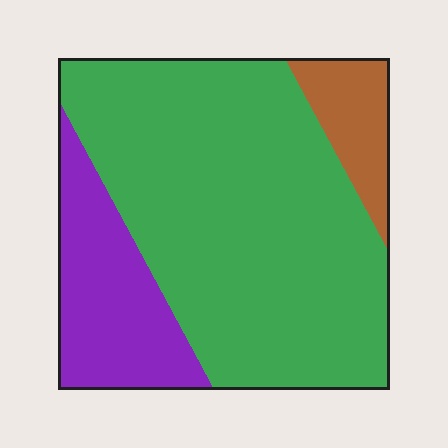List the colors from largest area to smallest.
From largest to smallest: green, purple, brown.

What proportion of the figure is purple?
Purple covers about 20% of the figure.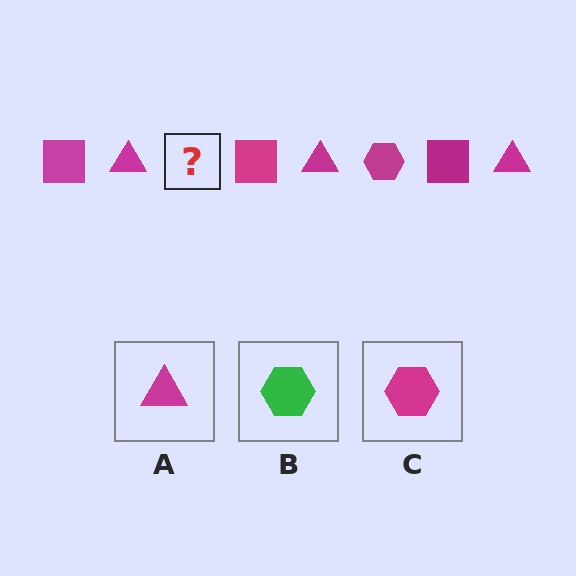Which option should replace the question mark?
Option C.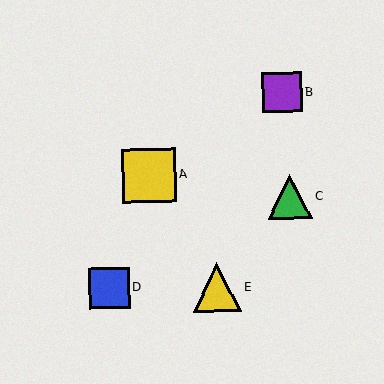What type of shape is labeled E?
Shape E is a yellow triangle.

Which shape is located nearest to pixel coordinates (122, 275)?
The blue square (labeled D) at (109, 288) is nearest to that location.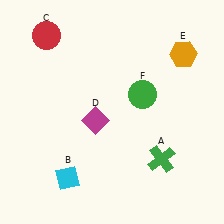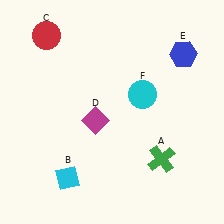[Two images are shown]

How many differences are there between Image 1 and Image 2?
There are 2 differences between the two images.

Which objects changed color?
E changed from orange to blue. F changed from green to cyan.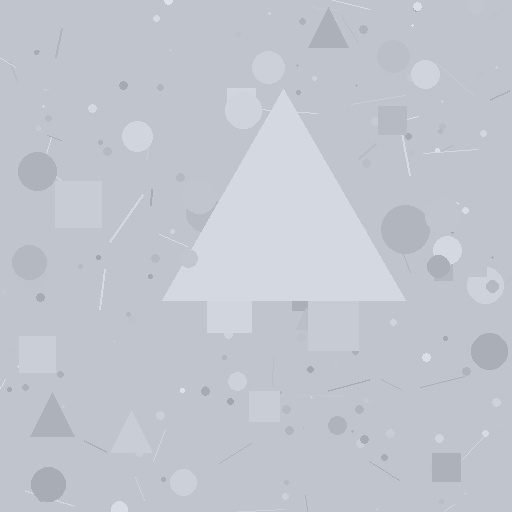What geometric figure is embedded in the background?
A triangle is embedded in the background.